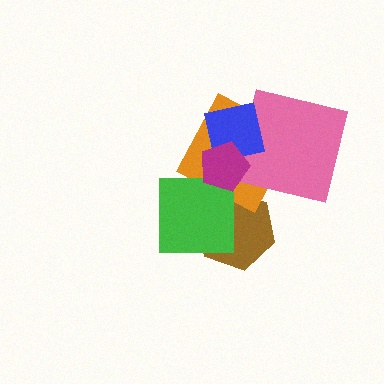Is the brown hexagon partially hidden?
Yes, it is partially covered by another shape.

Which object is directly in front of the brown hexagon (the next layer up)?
The orange square is directly in front of the brown hexagon.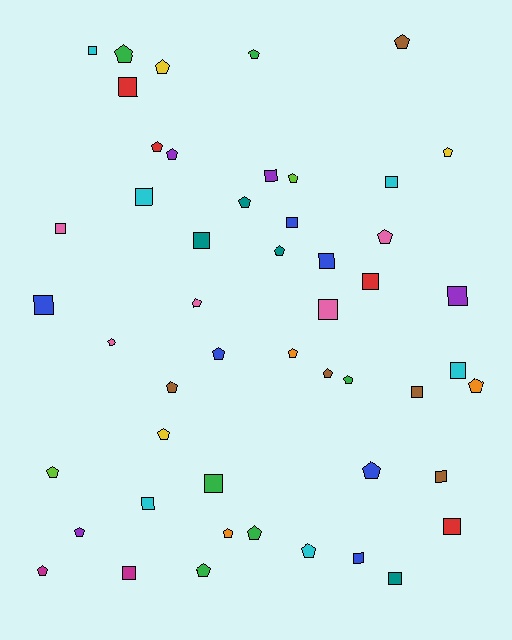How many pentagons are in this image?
There are 28 pentagons.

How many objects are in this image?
There are 50 objects.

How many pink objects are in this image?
There are 5 pink objects.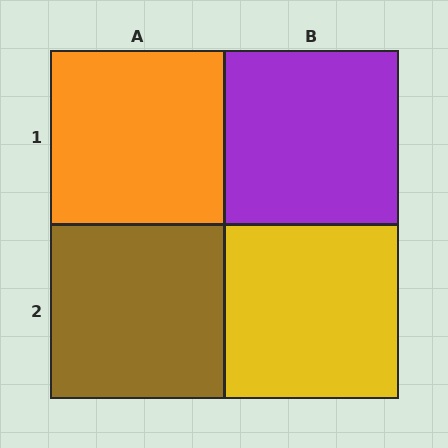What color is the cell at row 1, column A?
Orange.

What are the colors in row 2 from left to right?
Brown, yellow.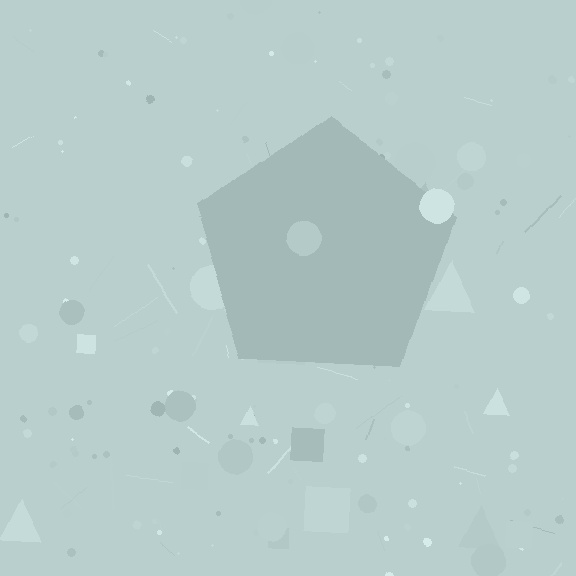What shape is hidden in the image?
A pentagon is hidden in the image.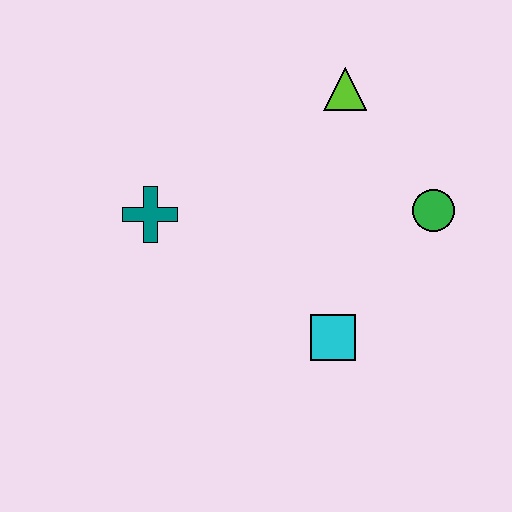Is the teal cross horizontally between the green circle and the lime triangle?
No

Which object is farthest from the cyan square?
The lime triangle is farthest from the cyan square.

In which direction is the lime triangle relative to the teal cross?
The lime triangle is to the right of the teal cross.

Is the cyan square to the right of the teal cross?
Yes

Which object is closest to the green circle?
The lime triangle is closest to the green circle.